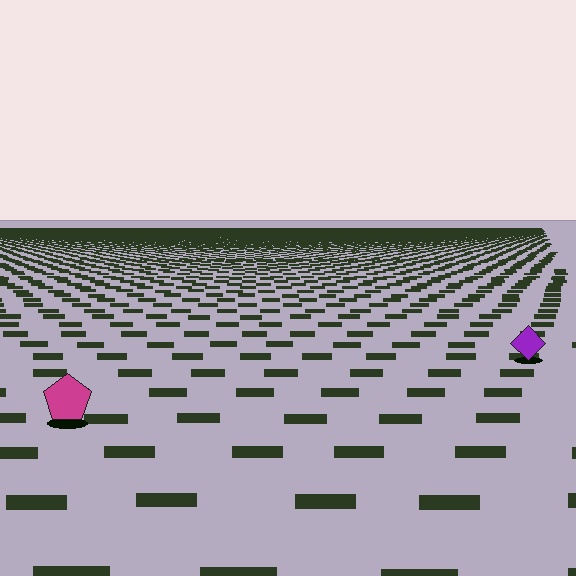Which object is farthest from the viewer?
The purple diamond is farthest from the viewer. It appears smaller and the ground texture around it is denser.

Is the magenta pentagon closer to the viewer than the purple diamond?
Yes. The magenta pentagon is closer — you can tell from the texture gradient: the ground texture is coarser near it.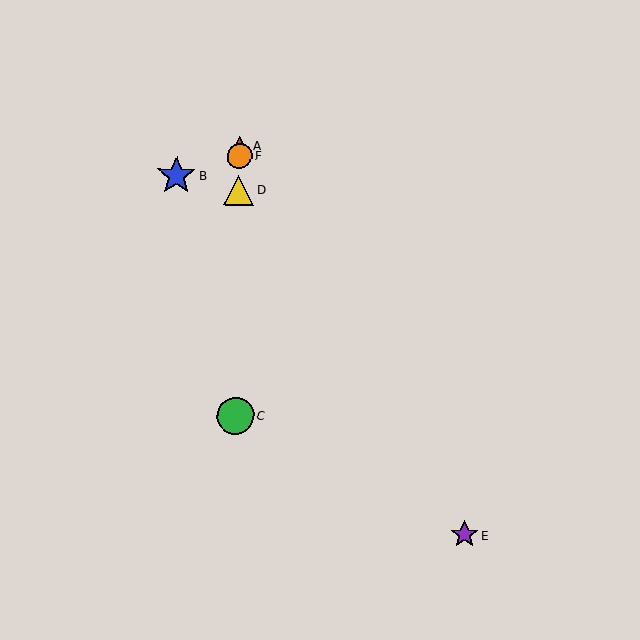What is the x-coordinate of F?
Object F is at x≈239.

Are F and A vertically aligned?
Yes, both are at x≈239.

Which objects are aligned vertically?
Objects A, C, D, F are aligned vertically.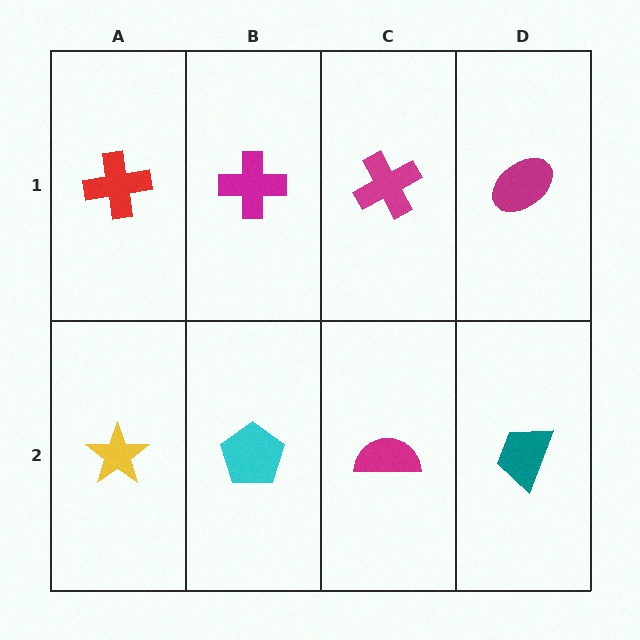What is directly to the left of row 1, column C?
A magenta cross.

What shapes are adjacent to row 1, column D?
A teal trapezoid (row 2, column D), a magenta cross (row 1, column C).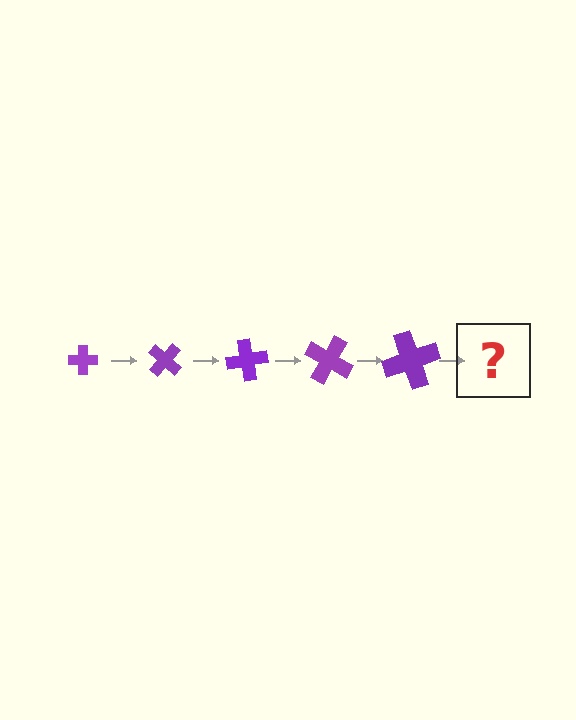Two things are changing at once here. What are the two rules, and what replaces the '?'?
The two rules are that the cross grows larger each step and it rotates 40 degrees each step. The '?' should be a cross, larger than the previous one and rotated 200 degrees from the start.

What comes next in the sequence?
The next element should be a cross, larger than the previous one and rotated 200 degrees from the start.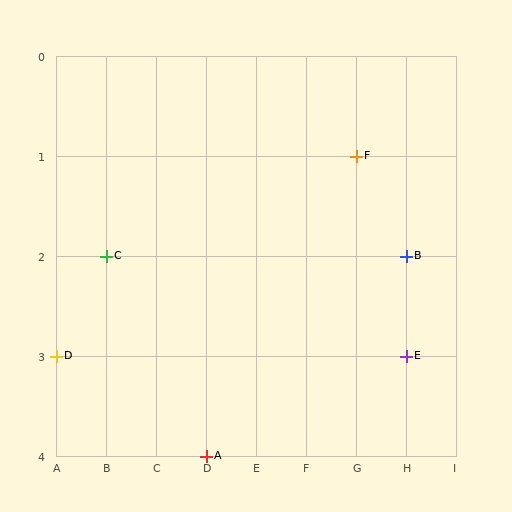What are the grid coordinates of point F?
Point F is at grid coordinates (G, 1).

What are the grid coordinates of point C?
Point C is at grid coordinates (B, 2).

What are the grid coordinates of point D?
Point D is at grid coordinates (A, 3).